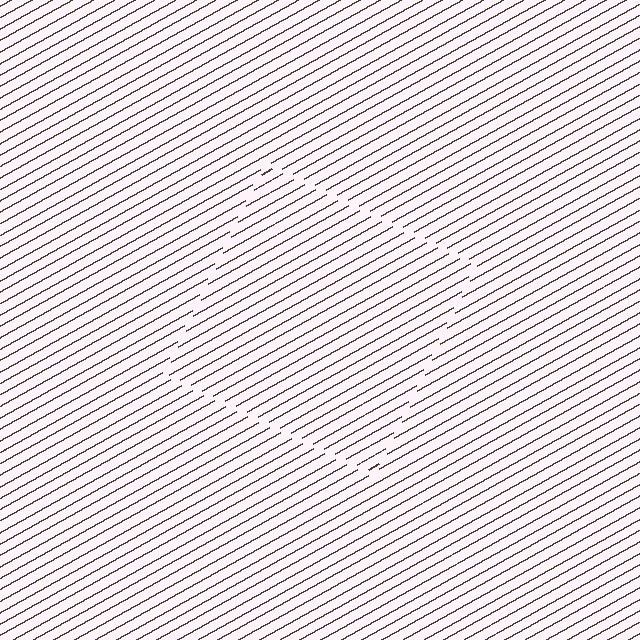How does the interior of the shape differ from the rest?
The interior of the shape contains the same grating, shifted by half a period — the contour is defined by the phase discontinuity where line-ends from the inner and outer gratings abut.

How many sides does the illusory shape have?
4 sides — the line-ends trace a square.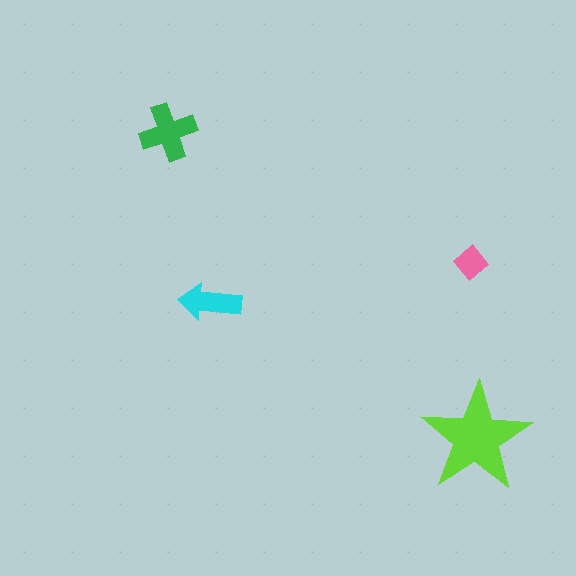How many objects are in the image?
There are 4 objects in the image.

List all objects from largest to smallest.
The lime star, the green cross, the cyan arrow, the pink diamond.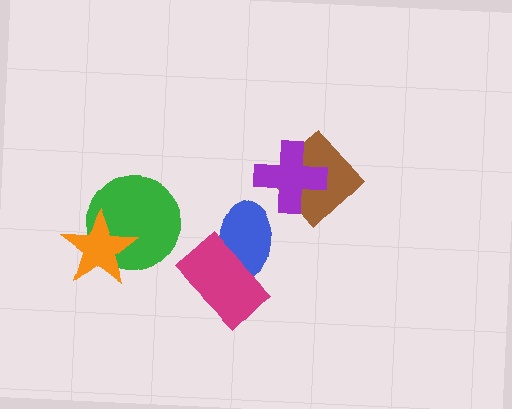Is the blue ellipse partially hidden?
Yes, it is partially covered by another shape.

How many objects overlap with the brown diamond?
1 object overlaps with the brown diamond.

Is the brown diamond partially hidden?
Yes, it is partially covered by another shape.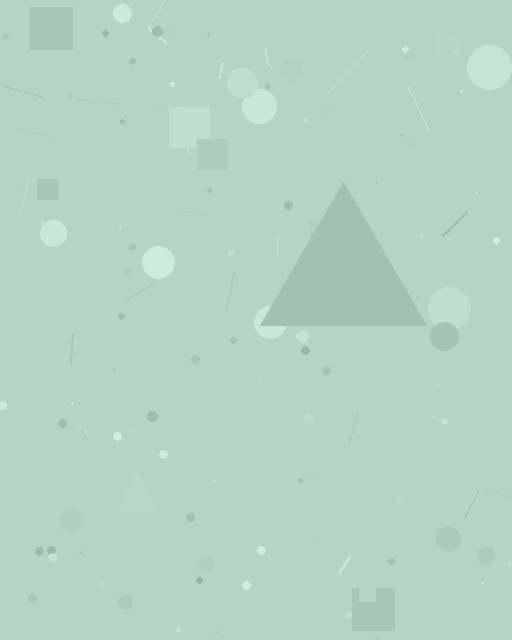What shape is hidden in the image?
A triangle is hidden in the image.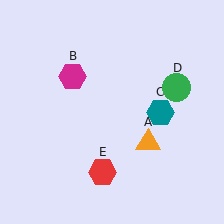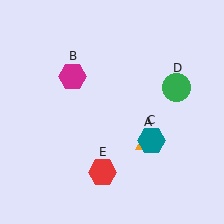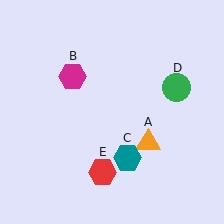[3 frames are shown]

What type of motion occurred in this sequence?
The teal hexagon (object C) rotated clockwise around the center of the scene.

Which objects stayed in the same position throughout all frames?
Orange triangle (object A) and magenta hexagon (object B) and green circle (object D) and red hexagon (object E) remained stationary.